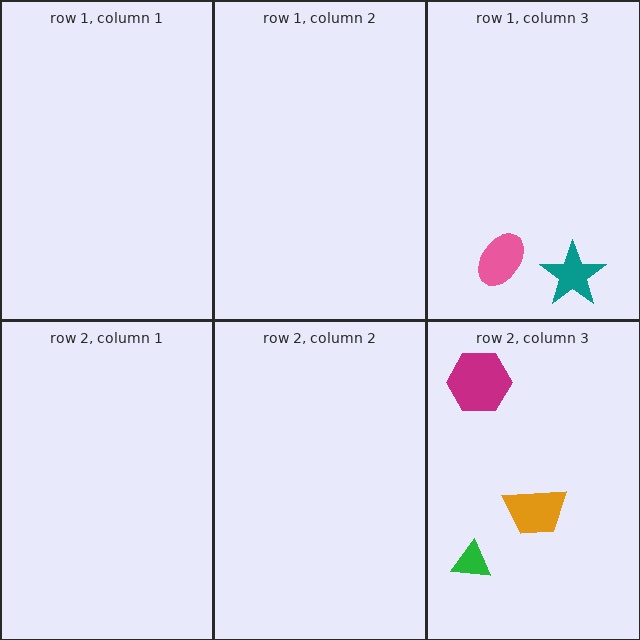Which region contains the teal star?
The row 1, column 3 region.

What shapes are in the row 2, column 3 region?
The magenta hexagon, the orange trapezoid, the green triangle.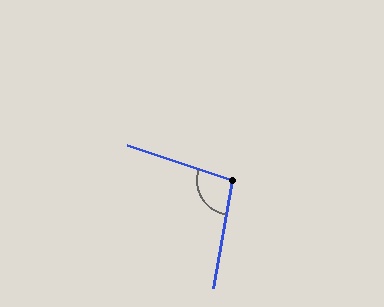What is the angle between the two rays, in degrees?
Approximately 98 degrees.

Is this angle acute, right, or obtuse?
It is obtuse.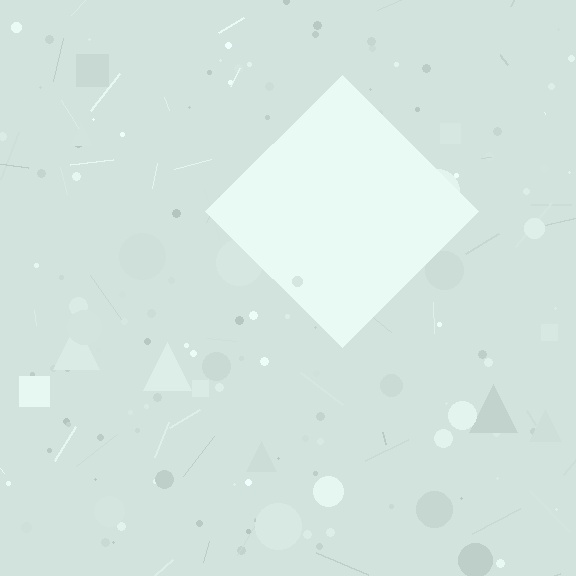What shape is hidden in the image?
A diamond is hidden in the image.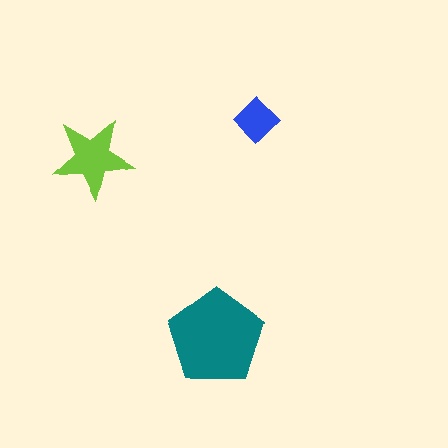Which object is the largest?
The teal pentagon.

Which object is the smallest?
The blue diamond.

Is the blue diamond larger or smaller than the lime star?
Smaller.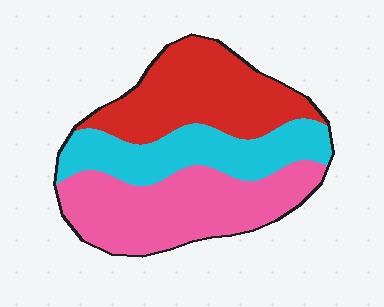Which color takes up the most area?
Pink, at roughly 40%.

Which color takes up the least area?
Cyan, at roughly 25%.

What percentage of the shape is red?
Red takes up about one third (1/3) of the shape.